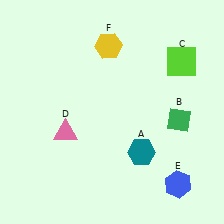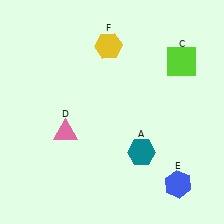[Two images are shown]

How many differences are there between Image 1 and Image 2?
There is 1 difference between the two images.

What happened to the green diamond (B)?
The green diamond (B) was removed in Image 2. It was in the bottom-right area of Image 1.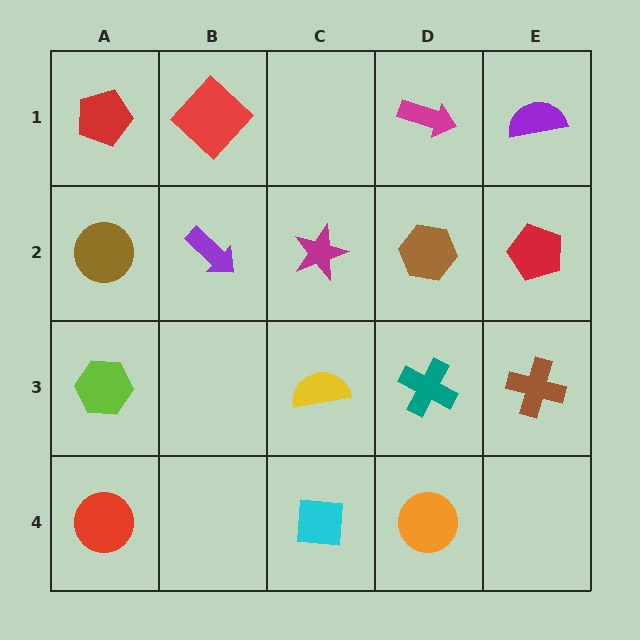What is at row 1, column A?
A red pentagon.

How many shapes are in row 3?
4 shapes.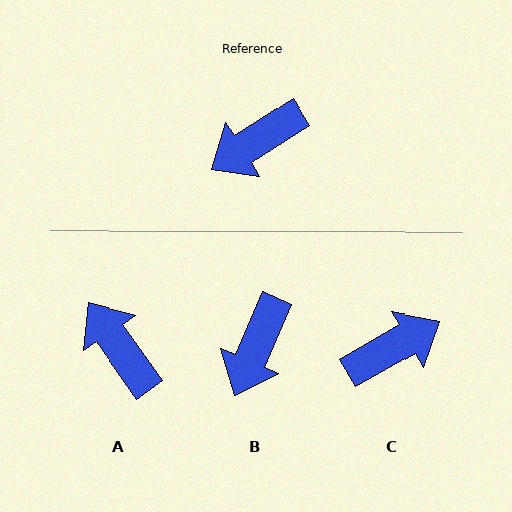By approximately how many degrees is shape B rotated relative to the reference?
Approximately 34 degrees counter-clockwise.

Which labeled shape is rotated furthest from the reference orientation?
C, about 178 degrees away.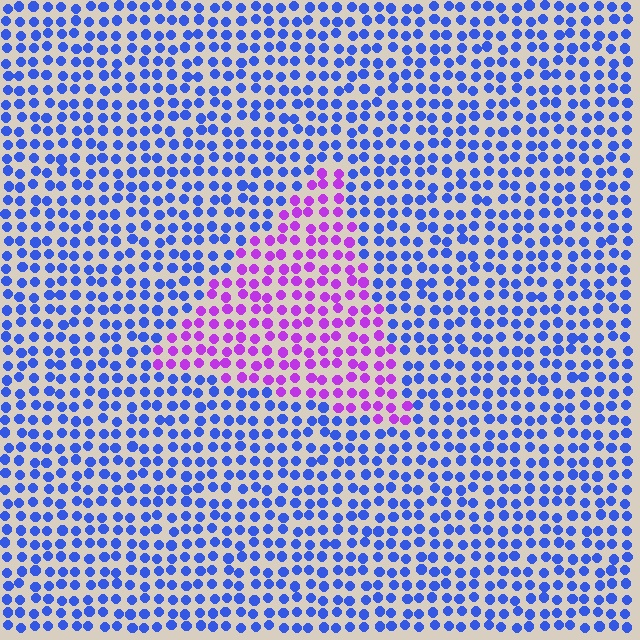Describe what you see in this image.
The image is filled with small blue elements in a uniform arrangement. A triangle-shaped region is visible where the elements are tinted to a slightly different hue, forming a subtle color boundary.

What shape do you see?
I see a triangle.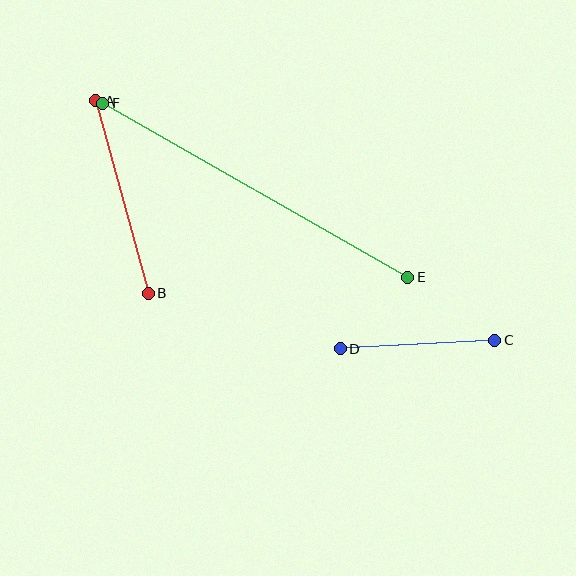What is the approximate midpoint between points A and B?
The midpoint is at approximately (122, 197) pixels.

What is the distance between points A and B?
The distance is approximately 199 pixels.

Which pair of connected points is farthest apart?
Points E and F are farthest apart.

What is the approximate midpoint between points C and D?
The midpoint is at approximately (418, 345) pixels.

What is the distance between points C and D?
The distance is approximately 155 pixels.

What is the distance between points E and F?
The distance is approximately 351 pixels.